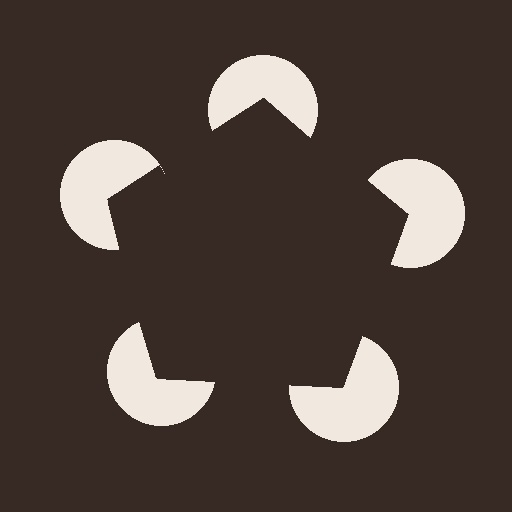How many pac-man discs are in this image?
There are 5 — one at each vertex of the illusory pentagon.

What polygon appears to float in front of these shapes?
An illusory pentagon — its edges are inferred from the aligned wedge cuts in the pac-man discs, not physically drawn.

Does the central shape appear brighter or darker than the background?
It typically appears slightly darker than the background, even though no actual brightness change is drawn.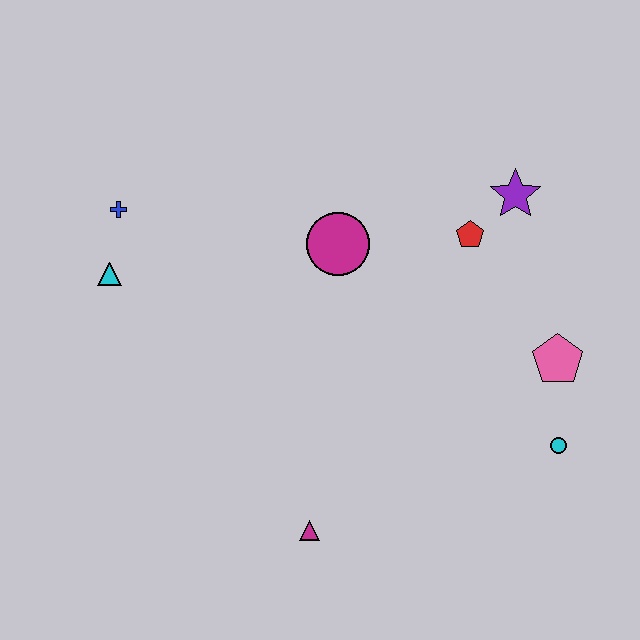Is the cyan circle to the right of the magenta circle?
Yes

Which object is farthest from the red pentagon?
The cyan triangle is farthest from the red pentagon.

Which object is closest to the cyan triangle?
The blue cross is closest to the cyan triangle.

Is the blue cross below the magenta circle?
No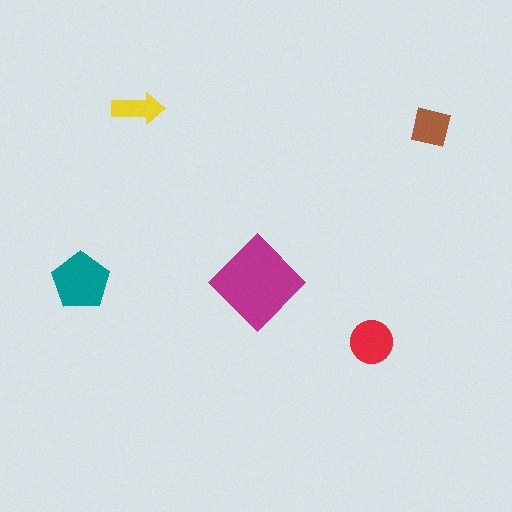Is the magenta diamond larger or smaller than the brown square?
Larger.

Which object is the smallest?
The yellow arrow.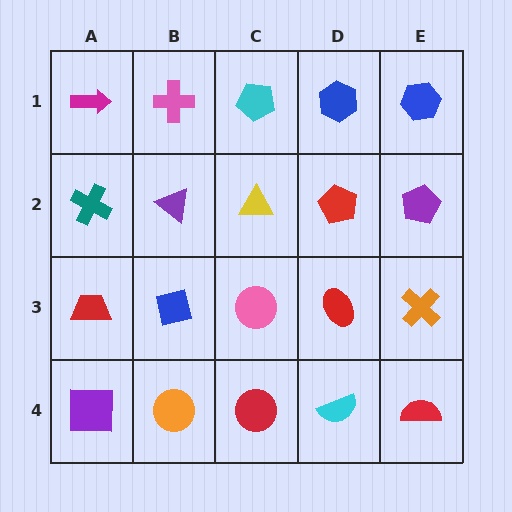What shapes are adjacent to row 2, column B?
A pink cross (row 1, column B), a blue square (row 3, column B), a teal cross (row 2, column A), a yellow triangle (row 2, column C).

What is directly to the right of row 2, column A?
A purple triangle.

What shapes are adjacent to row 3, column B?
A purple triangle (row 2, column B), an orange circle (row 4, column B), a red trapezoid (row 3, column A), a pink circle (row 3, column C).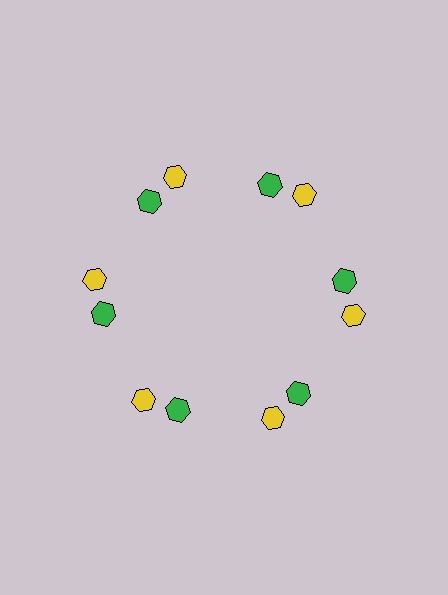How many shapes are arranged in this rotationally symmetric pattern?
There are 12 shapes, arranged in 6 groups of 2.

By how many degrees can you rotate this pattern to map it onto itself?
The pattern maps onto itself every 60 degrees of rotation.